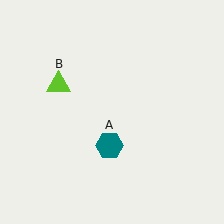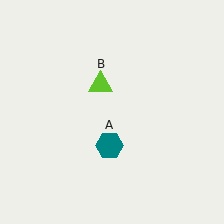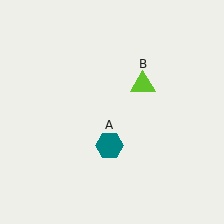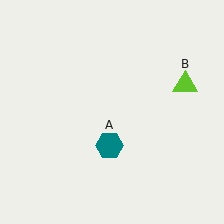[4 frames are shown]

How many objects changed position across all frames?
1 object changed position: lime triangle (object B).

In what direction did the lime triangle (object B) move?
The lime triangle (object B) moved right.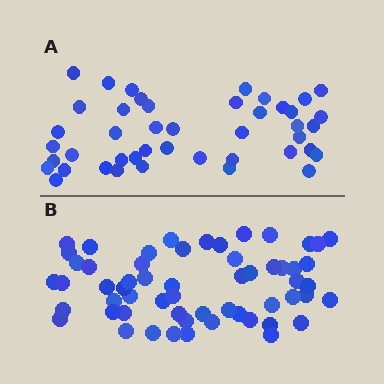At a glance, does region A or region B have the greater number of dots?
Region B (the bottom region) has more dots.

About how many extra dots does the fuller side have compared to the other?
Region B has approximately 15 more dots than region A.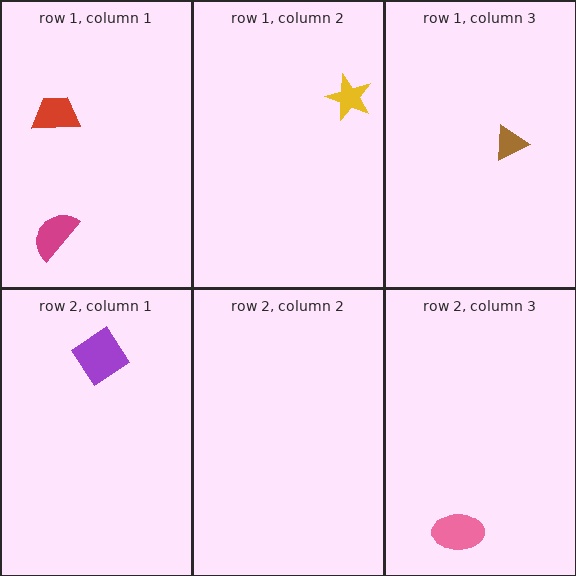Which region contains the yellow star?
The row 1, column 2 region.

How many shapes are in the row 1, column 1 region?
2.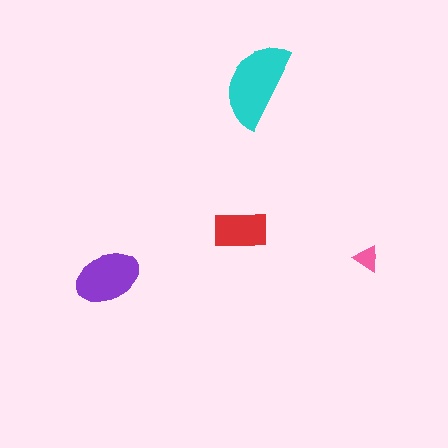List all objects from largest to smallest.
The cyan semicircle, the purple ellipse, the red rectangle, the pink triangle.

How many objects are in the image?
There are 4 objects in the image.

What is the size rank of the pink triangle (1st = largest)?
4th.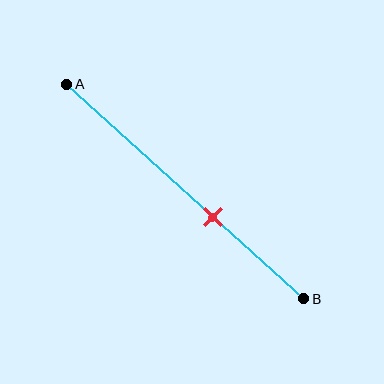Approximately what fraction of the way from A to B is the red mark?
The red mark is approximately 60% of the way from A to B.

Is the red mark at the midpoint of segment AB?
No, the mark is at about 60% from A, not at the 50% midpoint.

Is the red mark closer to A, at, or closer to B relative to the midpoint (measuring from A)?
The red mark is closer to point B than the midpoint of segment AB.